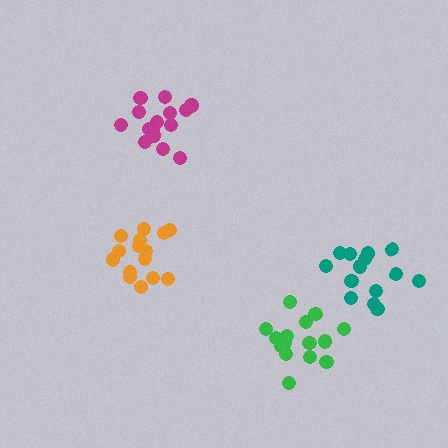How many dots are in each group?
Group 1: 15 dots, Group 2: 16 dots, Group 3: 15 dots, Group 4: 15 dots (61 total).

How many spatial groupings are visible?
There are 4 spatial groupings.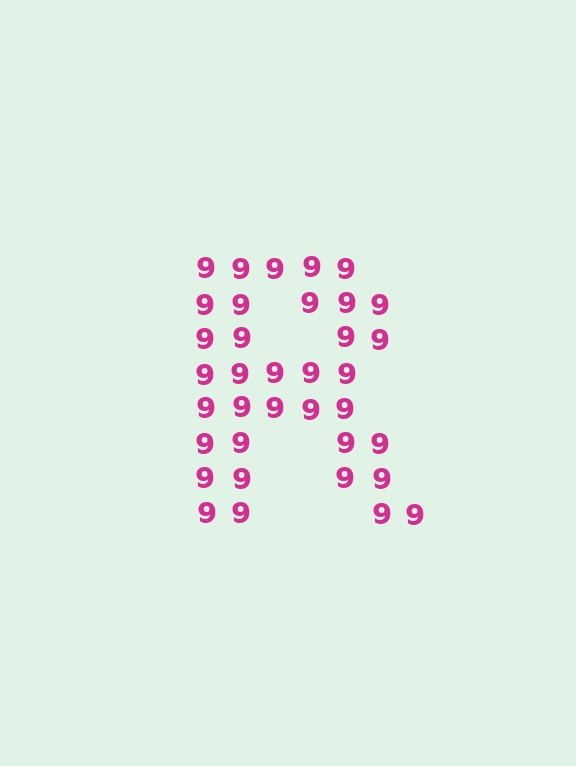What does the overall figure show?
The overall figure shows the letter R.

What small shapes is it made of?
It is made of small digit 9's.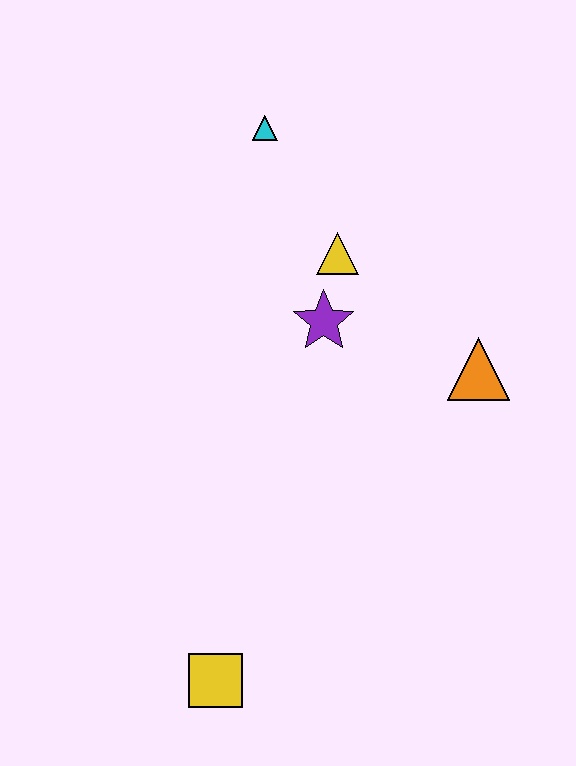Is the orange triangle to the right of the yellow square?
Yes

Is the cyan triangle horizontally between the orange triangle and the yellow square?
Yes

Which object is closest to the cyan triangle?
The yellow triangle is closest to the cyan triangle.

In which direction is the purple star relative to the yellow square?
The purple star is above the yellow square.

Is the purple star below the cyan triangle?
Yes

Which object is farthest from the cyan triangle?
The yellow square is farthest from the cyan triangle.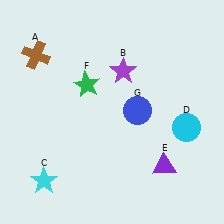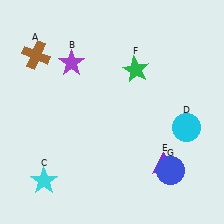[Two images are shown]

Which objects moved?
The objects that moved are: the purple star (B), the green star (F), the blue circle (G).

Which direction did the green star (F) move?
The green star (F) moved right.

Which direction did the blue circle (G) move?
The blue circle (G) moved down.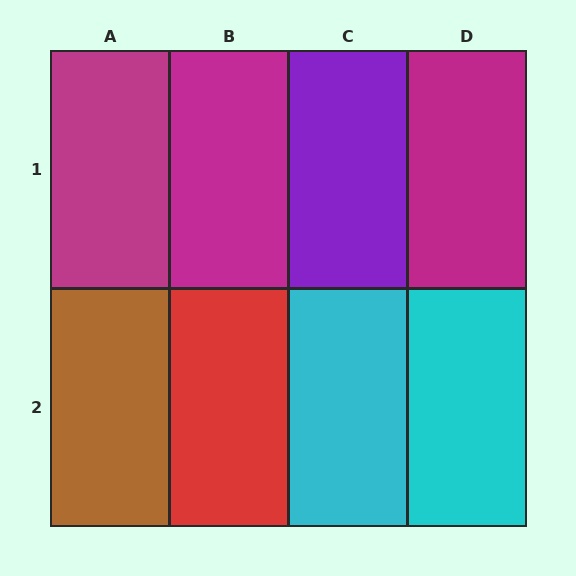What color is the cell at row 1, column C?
Purple.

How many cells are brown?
1 cell is brown.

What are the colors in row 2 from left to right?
Brown, red, cyan, cyan.